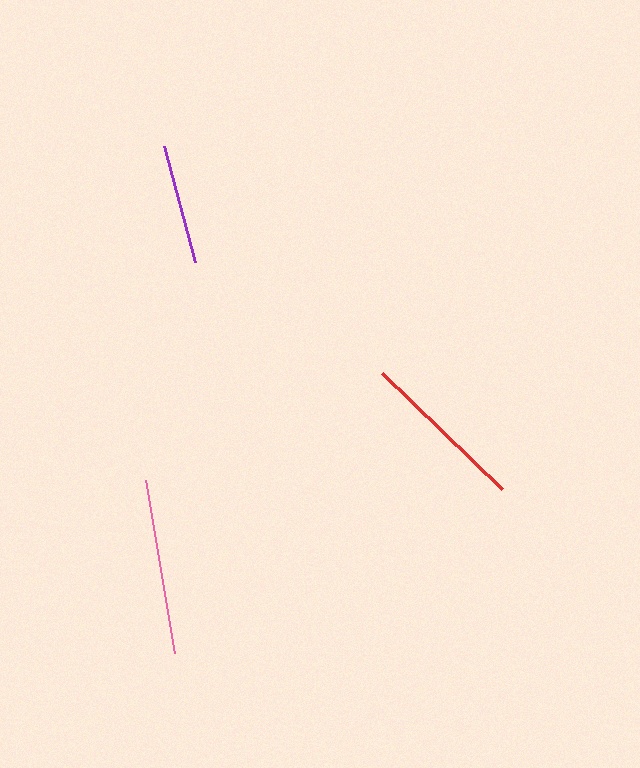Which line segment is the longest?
The pink line is the longest at approximately 175 pixels.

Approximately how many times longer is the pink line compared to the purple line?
The pink line is approximately 1.5 times the length of the purple line.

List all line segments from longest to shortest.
From longest to shortest: pink, red, purple.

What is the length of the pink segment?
The pink segment is approximately 175 pixels long.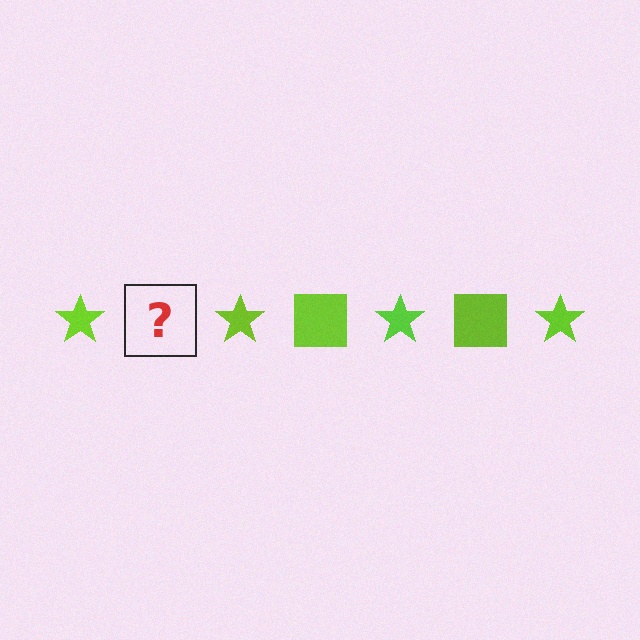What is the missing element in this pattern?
The missing element is a lime square.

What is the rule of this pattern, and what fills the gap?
The rule is that the pattern cycles through star, square shapes in lime. The gap should be filled with a lime square.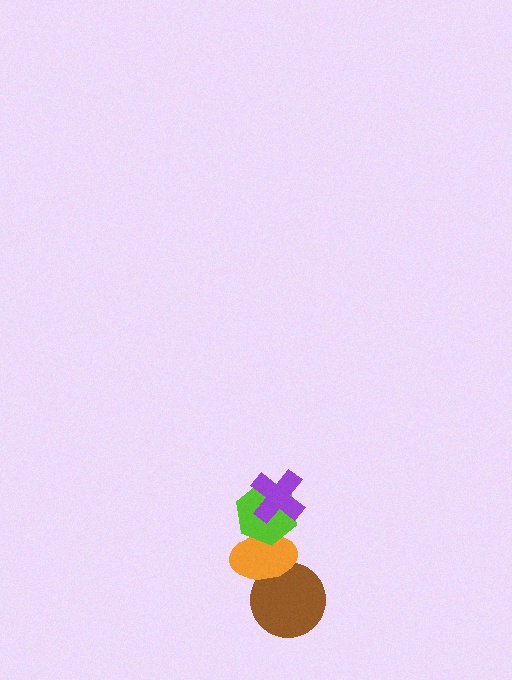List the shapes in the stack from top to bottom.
From top to bottom: the purple cross, the lime hexagon, the orange ellipse, the brown circle.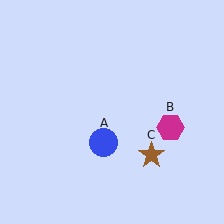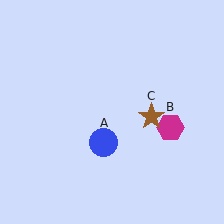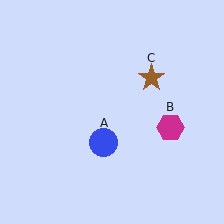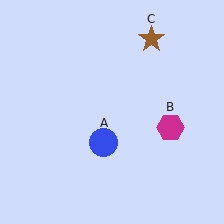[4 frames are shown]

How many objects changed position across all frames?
1 object changed position: brown star (object C).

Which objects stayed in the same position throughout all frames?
Blue circle (object A) and magenta hexagon (object B) remained stationary.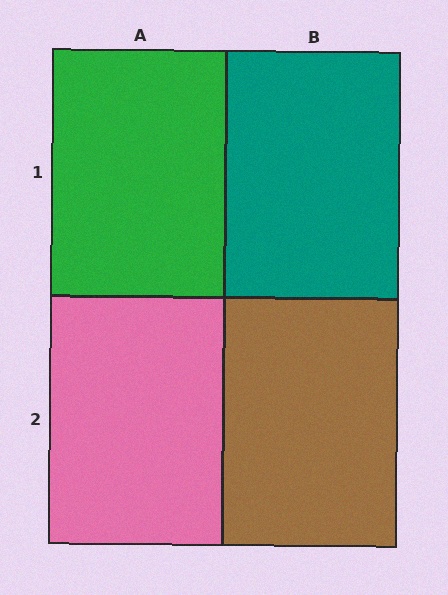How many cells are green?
1 cell is green.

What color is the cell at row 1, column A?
Green.